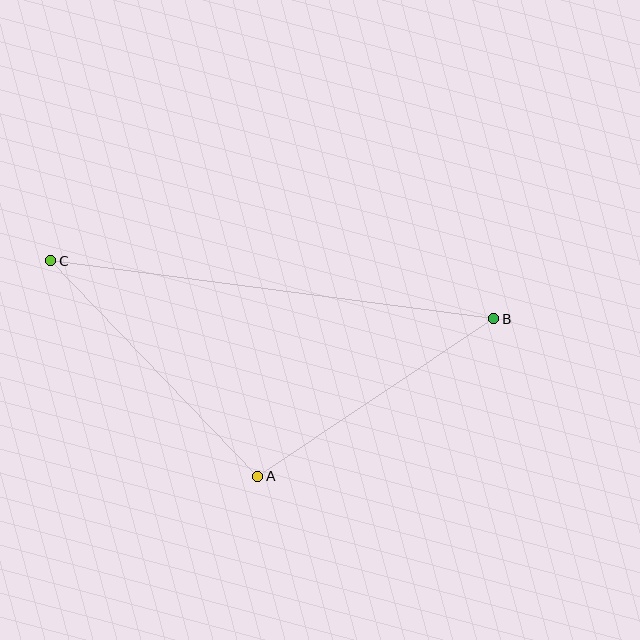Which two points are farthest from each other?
Points B and C are farthest from each other.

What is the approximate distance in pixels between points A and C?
The distance between A and C is approximately 299 pixels.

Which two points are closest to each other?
Points A and B are closest to each other.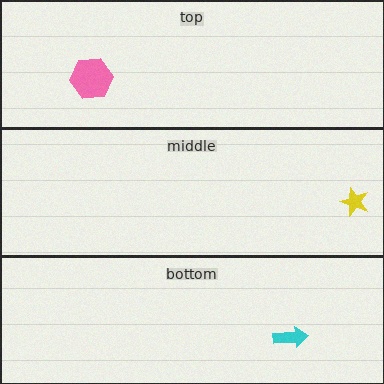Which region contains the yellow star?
The middle region.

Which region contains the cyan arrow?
The bottom region.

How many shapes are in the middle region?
1.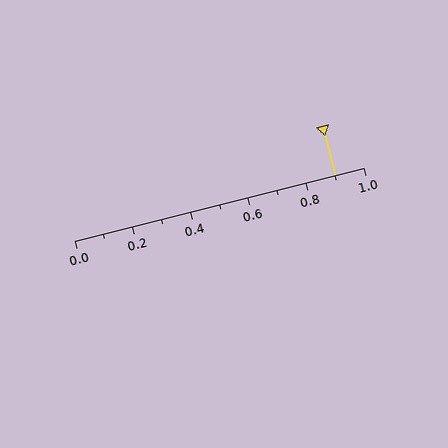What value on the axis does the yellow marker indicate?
The marker indicates approximately 0.9.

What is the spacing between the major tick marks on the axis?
The major ticks are spaced 0.2 apart.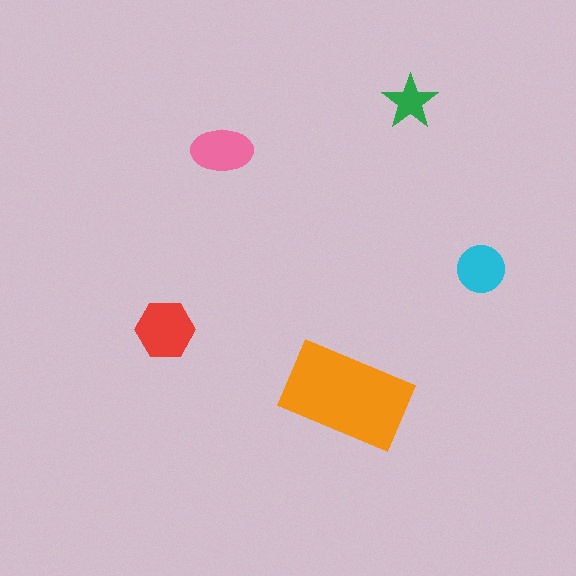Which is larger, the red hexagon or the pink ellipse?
The red hexagon.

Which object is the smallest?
The green star.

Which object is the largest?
The orange rectangle.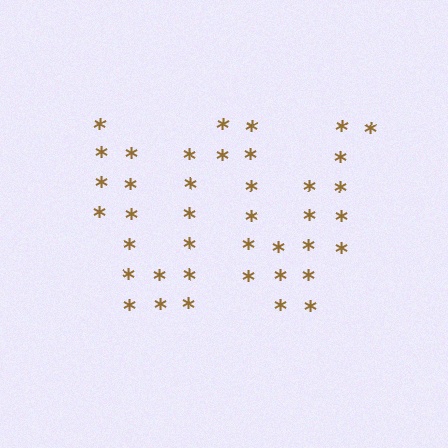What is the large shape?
The large shape is the letter W.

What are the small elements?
The small elements are asterisks.